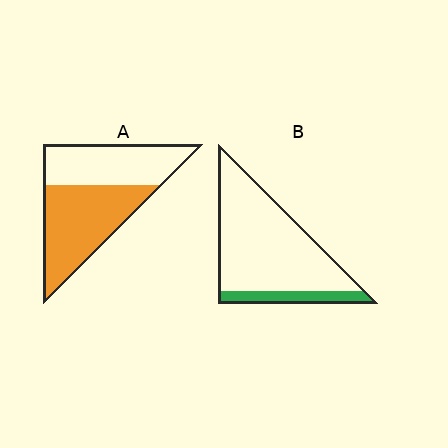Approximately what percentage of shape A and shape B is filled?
A is approximately 55% and B is approximately 15%.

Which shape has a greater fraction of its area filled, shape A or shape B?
Shape A.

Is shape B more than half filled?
No.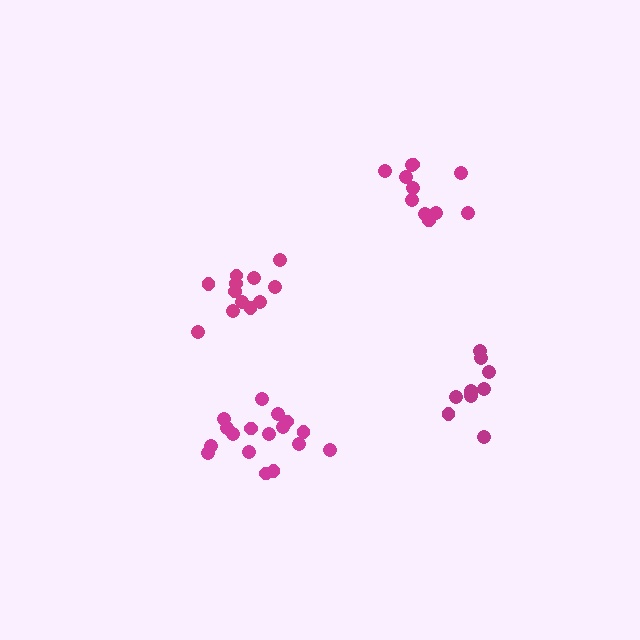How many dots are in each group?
Group 1: 17 dots, Group 2: 12 dots, Group 3: 11 dots, Group 4: 11 dots (51 total).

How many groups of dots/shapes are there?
There are 4 groups.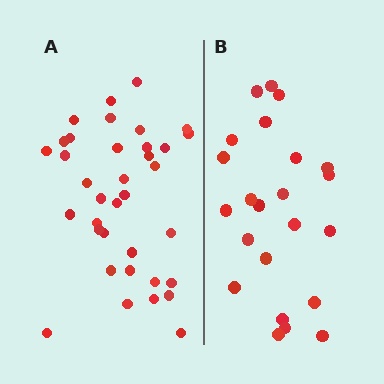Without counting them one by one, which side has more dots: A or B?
Region A (the left region) has more dots.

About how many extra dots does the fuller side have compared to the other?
Region A has approximately 15 more dots than region B.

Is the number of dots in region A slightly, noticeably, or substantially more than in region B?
Region A has substantially more. The ratio is roughly 1.6 to 1.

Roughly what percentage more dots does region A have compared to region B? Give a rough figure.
About 55% more.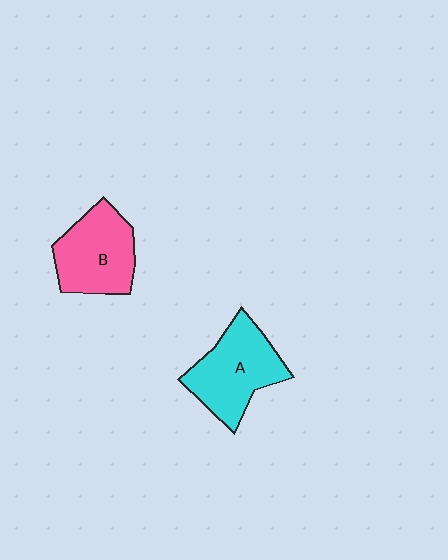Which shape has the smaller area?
Shape B (pink).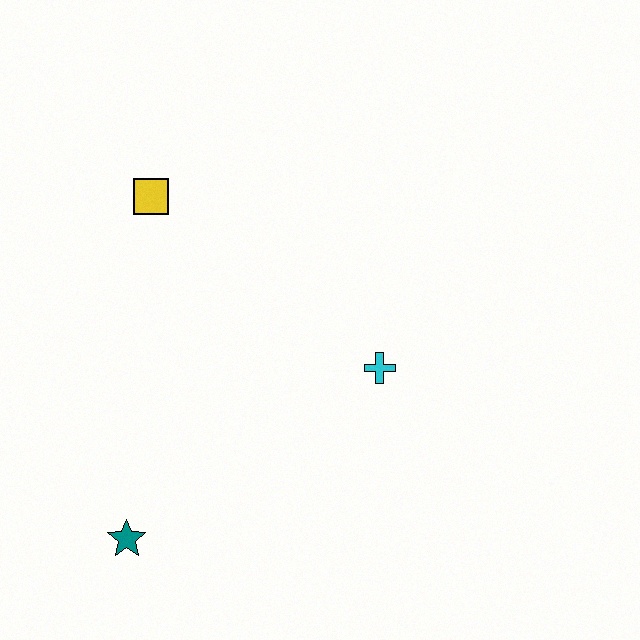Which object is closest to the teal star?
The cyan cross is closest to the teal star.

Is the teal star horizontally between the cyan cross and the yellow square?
No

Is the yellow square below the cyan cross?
No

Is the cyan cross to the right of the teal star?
Yes